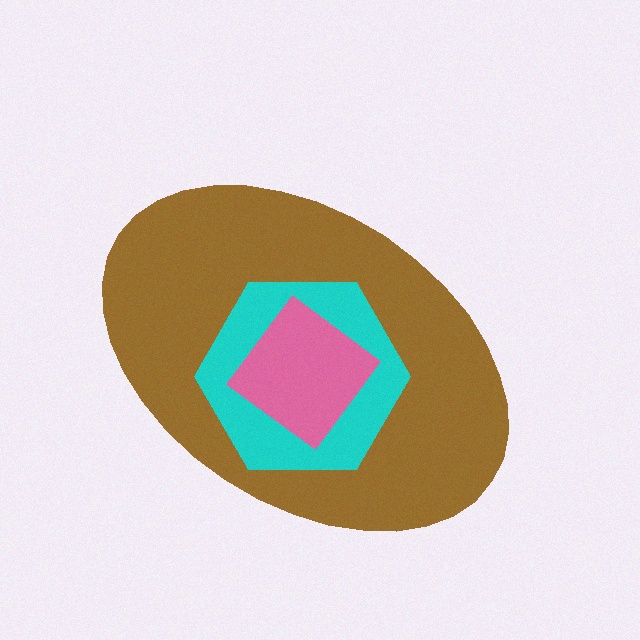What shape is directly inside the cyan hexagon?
The pink diamond.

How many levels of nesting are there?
3.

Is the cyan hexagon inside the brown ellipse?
Yes.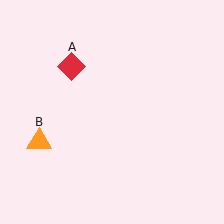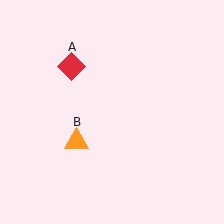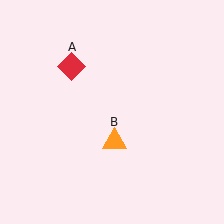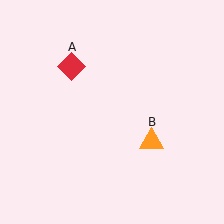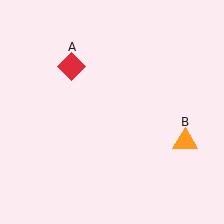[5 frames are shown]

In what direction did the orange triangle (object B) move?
The orange triangle (object B) moved right.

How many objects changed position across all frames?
1 object changed position: orange triangle (object B).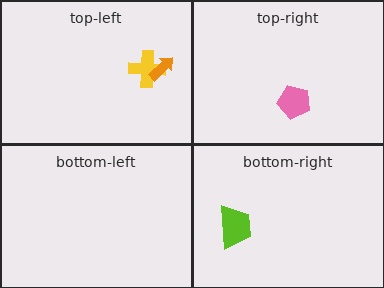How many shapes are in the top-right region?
1.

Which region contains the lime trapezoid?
The bottom-right region.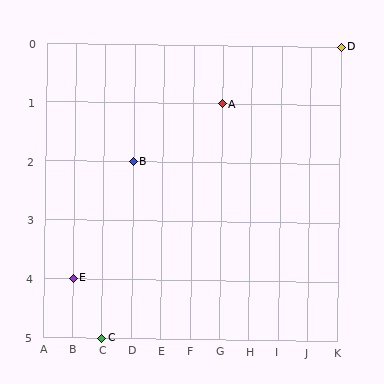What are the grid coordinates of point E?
Point E is at grid coordinates (B, 4).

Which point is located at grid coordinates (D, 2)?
Point B is at (D, 2).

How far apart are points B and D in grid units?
Points B and D are 7 columns and 2 rows apart (about 7.3 grid units diagonally).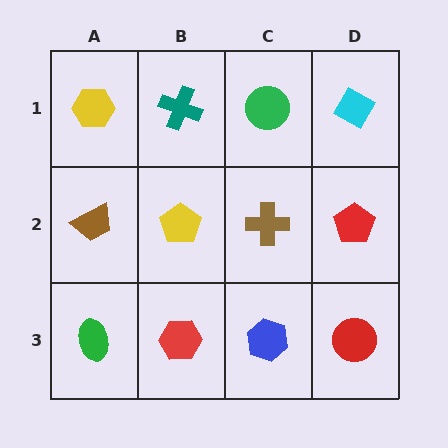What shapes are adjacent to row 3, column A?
A brown trapezoid (row 2, column A), a red hexagon (row 3, column B).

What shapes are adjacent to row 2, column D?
A cyan diamond (row 1, column D), a red circle (row 3, column D), a brown cross (row 2, column C).